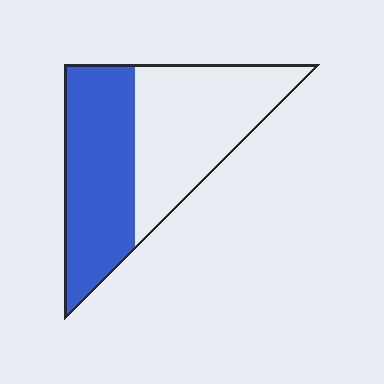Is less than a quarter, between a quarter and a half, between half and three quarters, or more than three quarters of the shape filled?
Between a quarter and a half.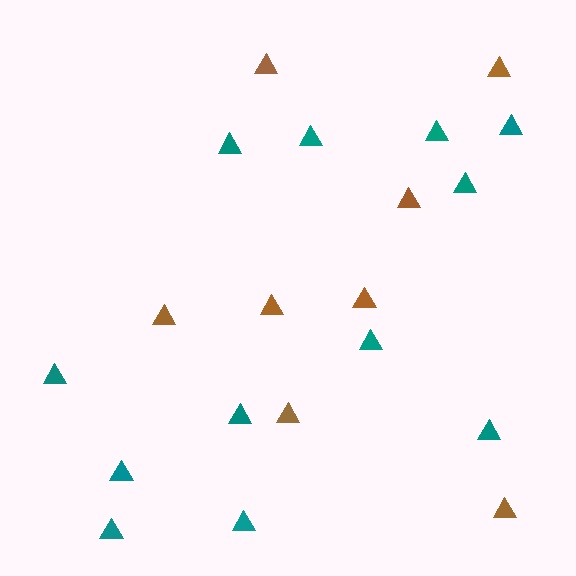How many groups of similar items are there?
There are 2 groups: one group of brown triangles (8) and one group of teal triangles (12).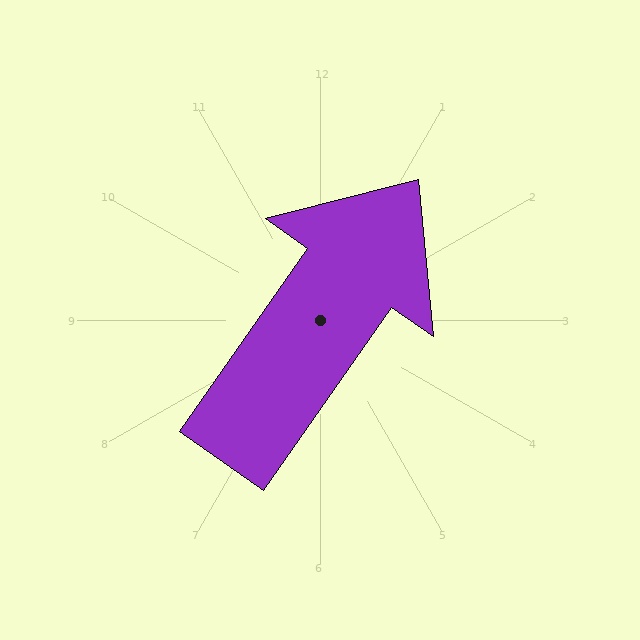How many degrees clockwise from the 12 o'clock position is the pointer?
Approximately 35 degrees.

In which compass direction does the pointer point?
Northeast.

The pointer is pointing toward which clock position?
Roughly 1 o'clock.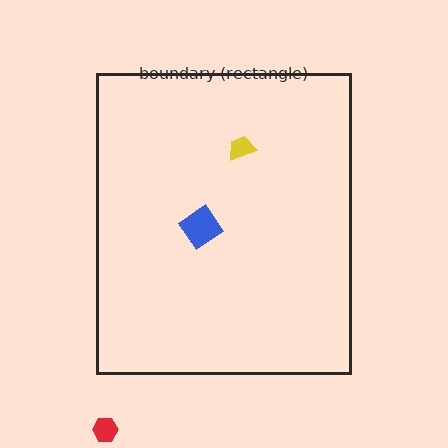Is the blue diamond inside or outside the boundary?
Inside.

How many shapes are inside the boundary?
2 inside, 1 outside.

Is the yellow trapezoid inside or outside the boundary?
Inside.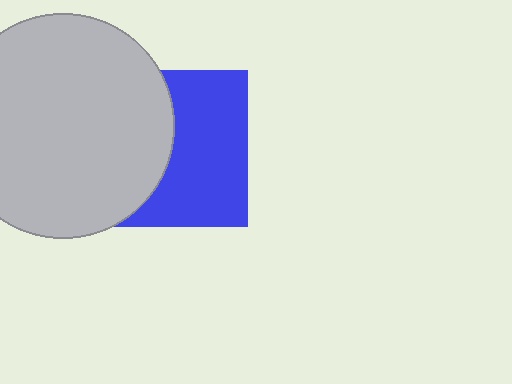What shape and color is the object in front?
The object in front is a light gray circle.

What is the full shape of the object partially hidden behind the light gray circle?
The partially hidden object is a blue square.